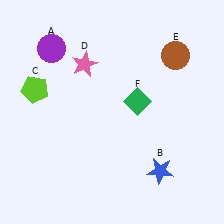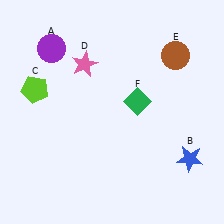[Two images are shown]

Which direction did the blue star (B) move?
The blue star (B) moved right.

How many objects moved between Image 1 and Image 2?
1 object moved between the two images.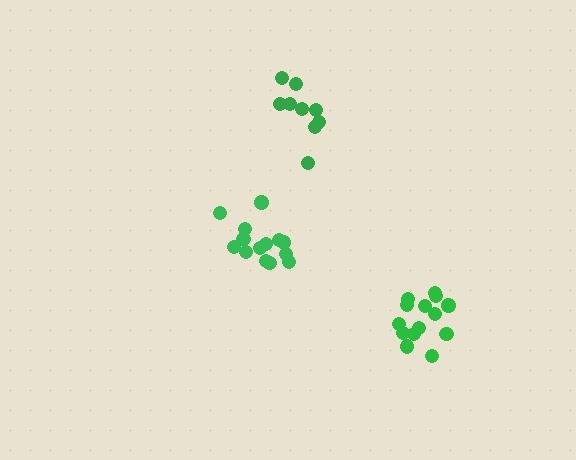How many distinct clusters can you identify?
There are 3 distinct clusters.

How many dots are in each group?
Group 1: 14 dots, Group 2: 9 dots, Group 3: 14 dots (37 total).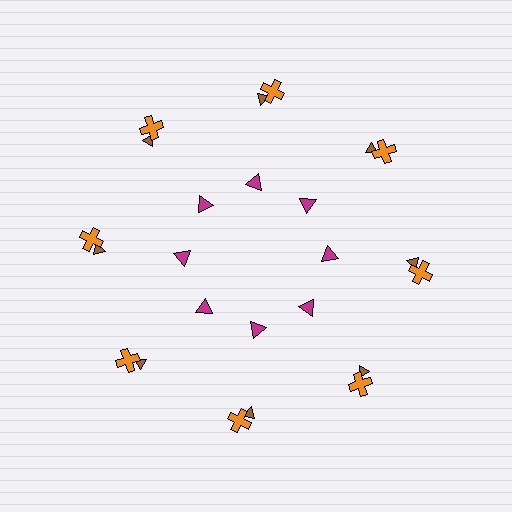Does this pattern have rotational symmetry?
Yes, this pattern has 8-fold rotational symmetry. It looks the same after rotating 45 degrees around the center.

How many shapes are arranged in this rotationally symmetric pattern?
There are 24 shapes, arranged in 8 groups of 3.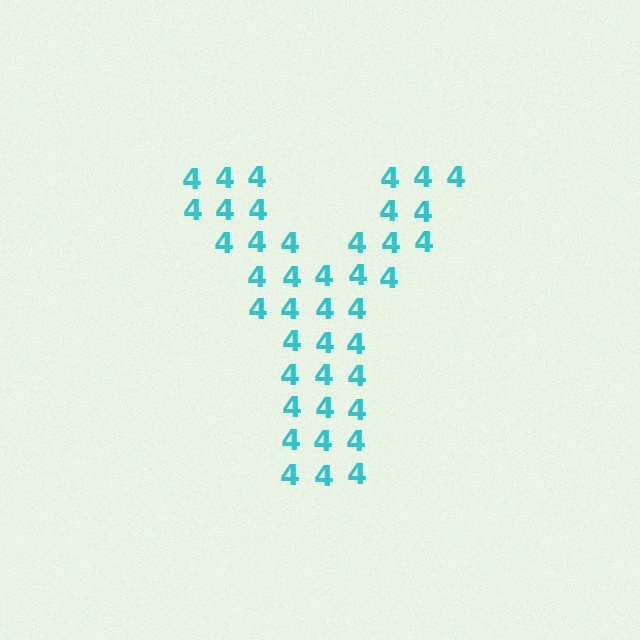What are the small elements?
The small elements are digit 4's.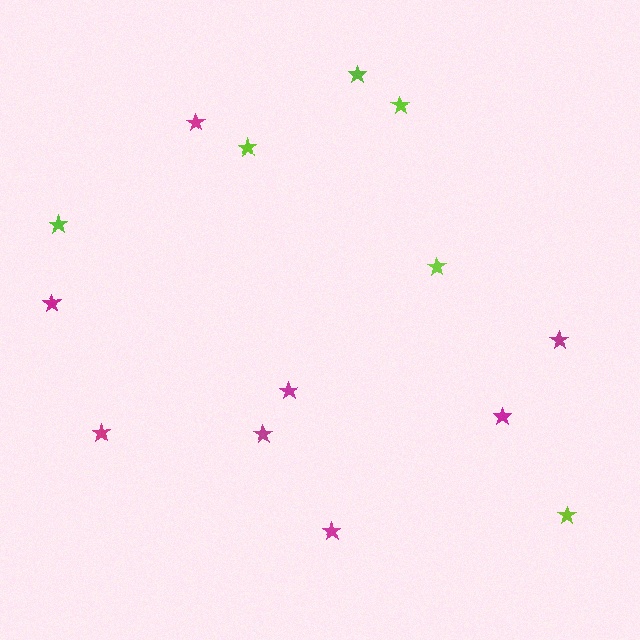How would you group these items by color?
There are 2 groups: one group of magenta stars (8) and one group of lime stars (6).